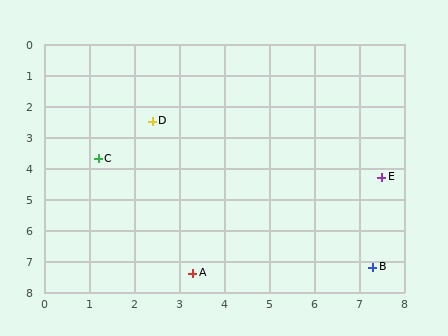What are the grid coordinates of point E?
Point E is at approximately (7.5, 4.3).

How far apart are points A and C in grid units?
Points A and C are about 4.3 grid units apart.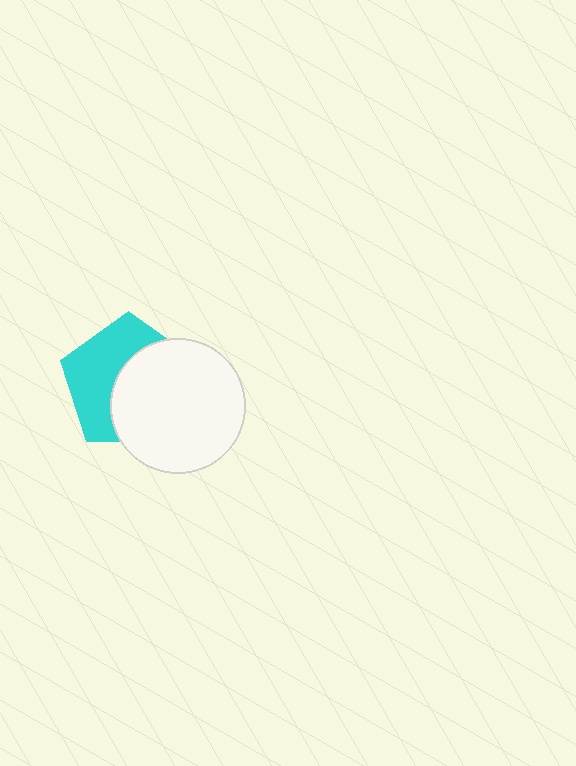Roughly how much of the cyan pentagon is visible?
About half of it is visible (roughly 47%).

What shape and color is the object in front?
The object in front is a white circle.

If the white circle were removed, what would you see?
You would see the complete cyan pentagon.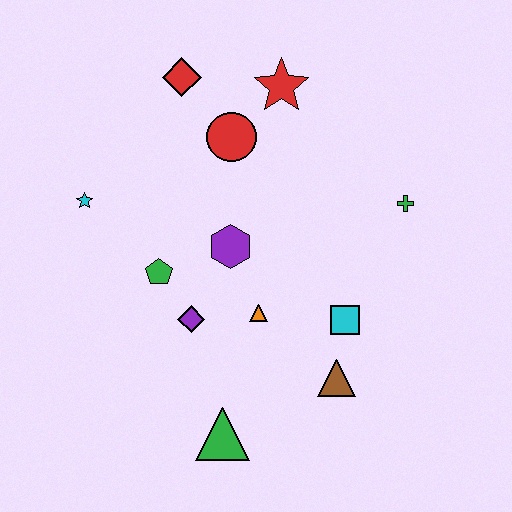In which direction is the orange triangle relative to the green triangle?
The orange triangle is above the green triangle.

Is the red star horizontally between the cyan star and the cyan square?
Yes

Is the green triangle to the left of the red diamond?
No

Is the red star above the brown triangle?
Yes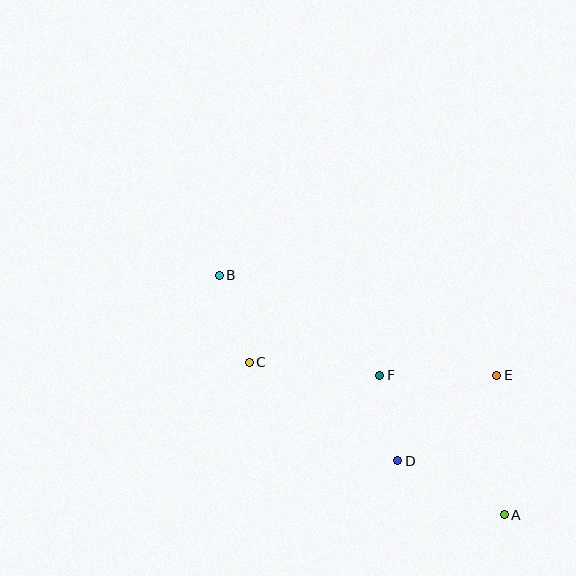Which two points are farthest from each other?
Points A and B are farthest from each other.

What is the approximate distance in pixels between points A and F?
The distance between A and F is approximately 187 pixels.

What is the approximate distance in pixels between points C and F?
The distance between C and F is approximately 131 pixels.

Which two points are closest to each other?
Points D and F are closest to each other.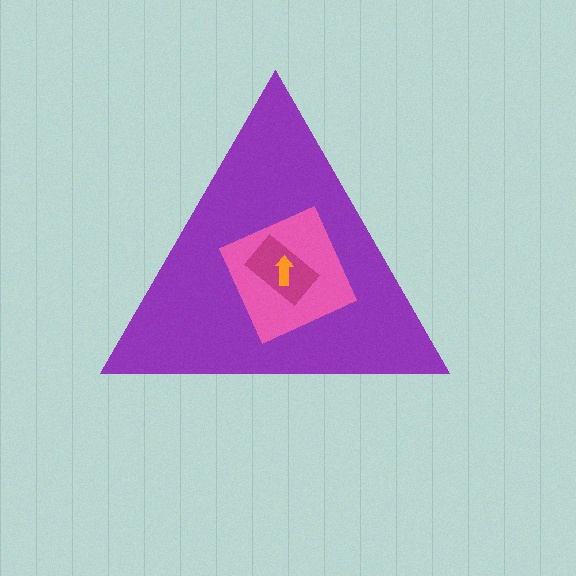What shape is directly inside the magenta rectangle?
The orange arrow.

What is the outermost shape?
The purple triangle.